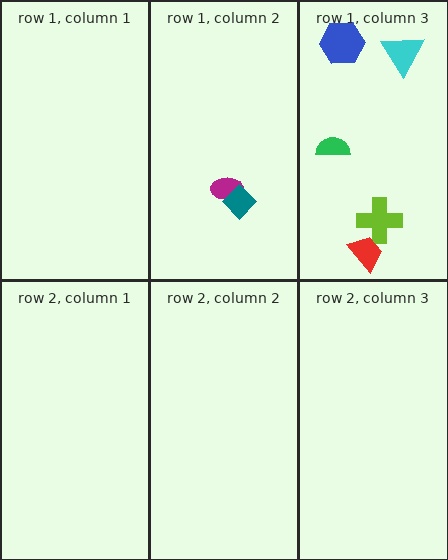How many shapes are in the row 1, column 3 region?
5.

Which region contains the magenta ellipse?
The row 1, column 2 region.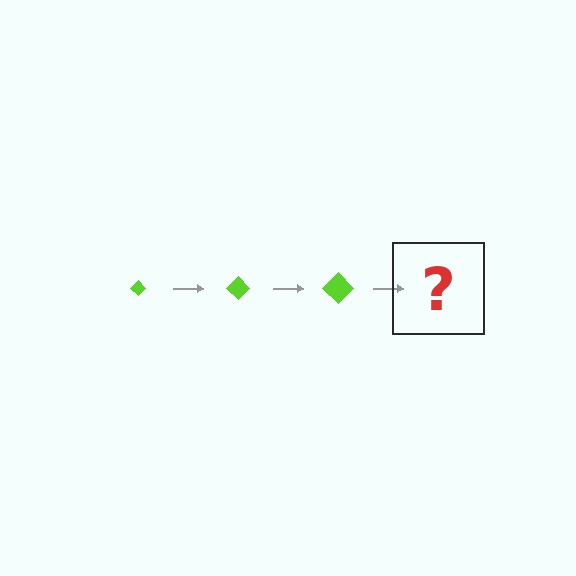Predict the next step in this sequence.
The next step is a lime diamond, larger than the previous one.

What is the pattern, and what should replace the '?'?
The pattern is that the diamond gets progressively larger each step. The '?' should be a lime diamond, larger than the previous one.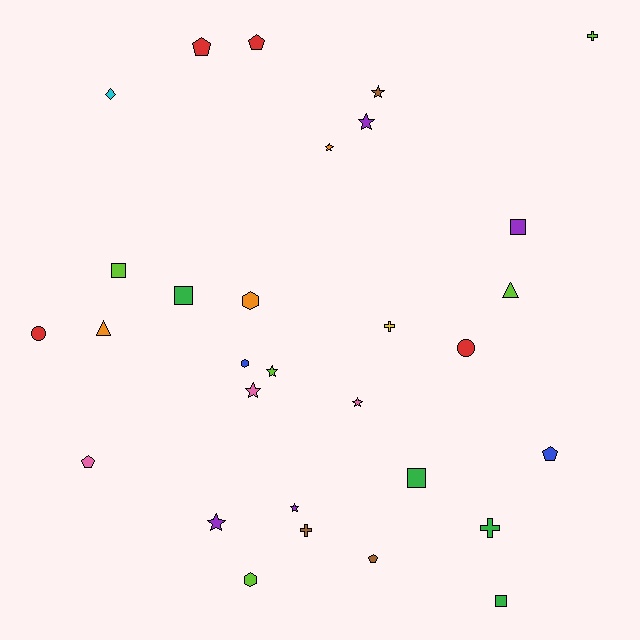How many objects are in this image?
There are 30 objects.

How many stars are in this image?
There are 8 stars.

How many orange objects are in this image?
There are 3 orange objects.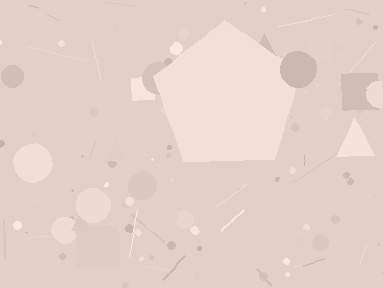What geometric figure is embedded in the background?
A pentagon is embedded in the background.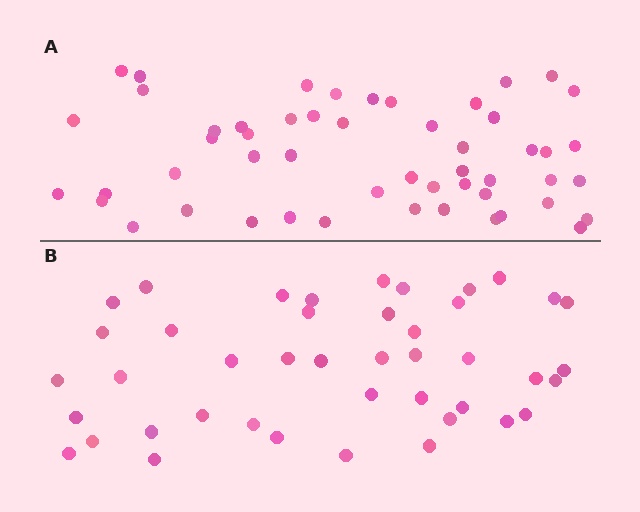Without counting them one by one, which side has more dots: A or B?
Region A (the top region) has more dots.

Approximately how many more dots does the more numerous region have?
Region A has roughly 8 or so more dots than region B.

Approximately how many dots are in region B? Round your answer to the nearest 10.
About 40 dots. (The exact count is 43, which rounds to 40.)